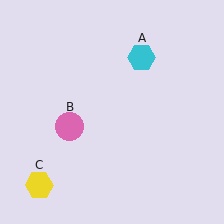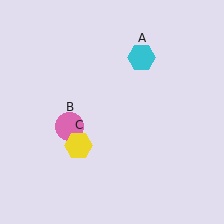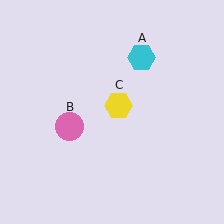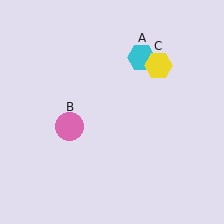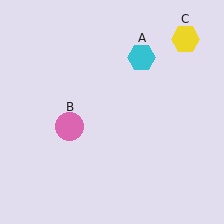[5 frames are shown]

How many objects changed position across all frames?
1 object changed position: yellow hexagon (object C).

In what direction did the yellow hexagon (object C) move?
The yellow hexagon (object C) moved up and to the right.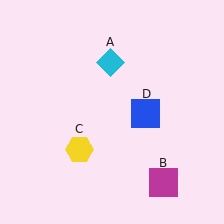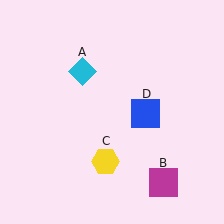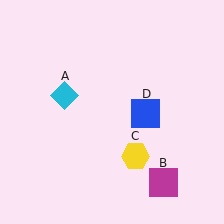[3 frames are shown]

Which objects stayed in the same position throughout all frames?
Magenta square (object B) and blue square (object D) remained stationary.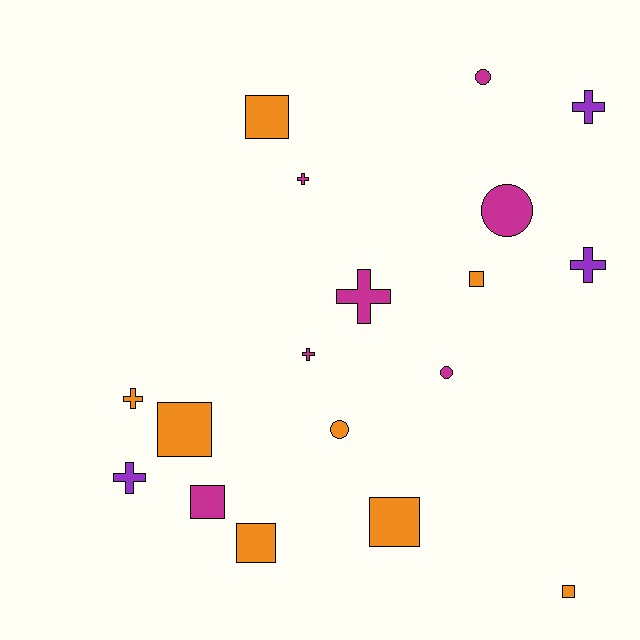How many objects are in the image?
There are 18 objects.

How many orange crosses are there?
There is 1 orange cross.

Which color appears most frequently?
Orange, with 8 objects.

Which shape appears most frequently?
Cross, with 7 objects.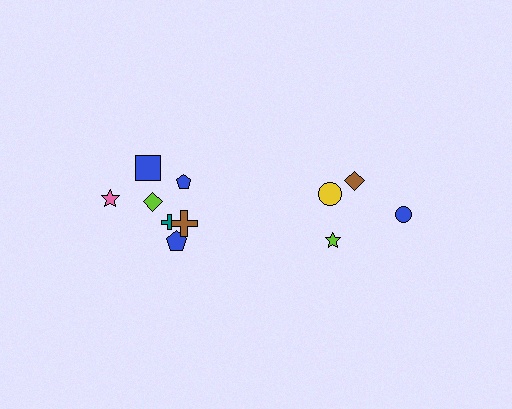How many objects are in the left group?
There are 7 objects.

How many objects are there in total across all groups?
There are 11 objects.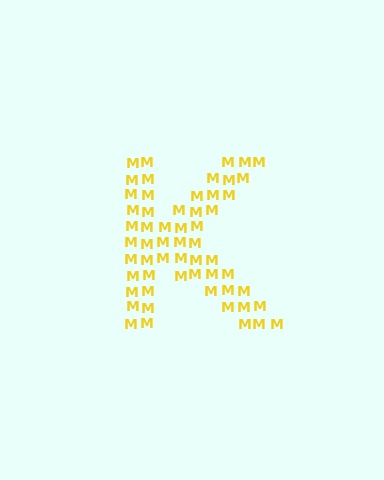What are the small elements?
The small elements are letter M's.